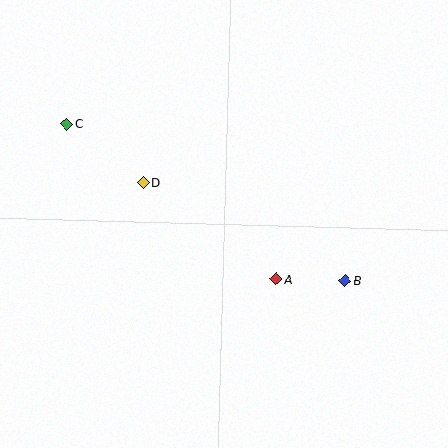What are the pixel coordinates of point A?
Point A is at (276, 279).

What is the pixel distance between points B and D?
The distance between B and D is 224 pixels.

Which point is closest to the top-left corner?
Point C is closest to the top-left corner.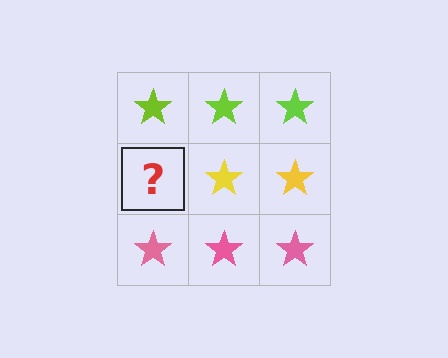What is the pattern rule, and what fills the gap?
The rule is that each row has a consistent color. The gap should be filled with a yellow star.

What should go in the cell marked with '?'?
The missing cell should contain a yellow star.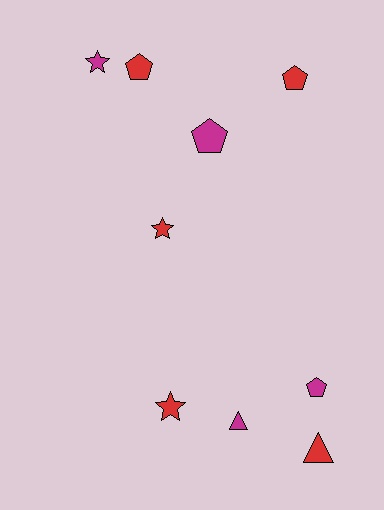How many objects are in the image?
There are 9 objects.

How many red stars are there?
There are 2 red stars.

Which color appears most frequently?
Red, with 5 objects.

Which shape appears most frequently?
Pentagon, with 4 objects.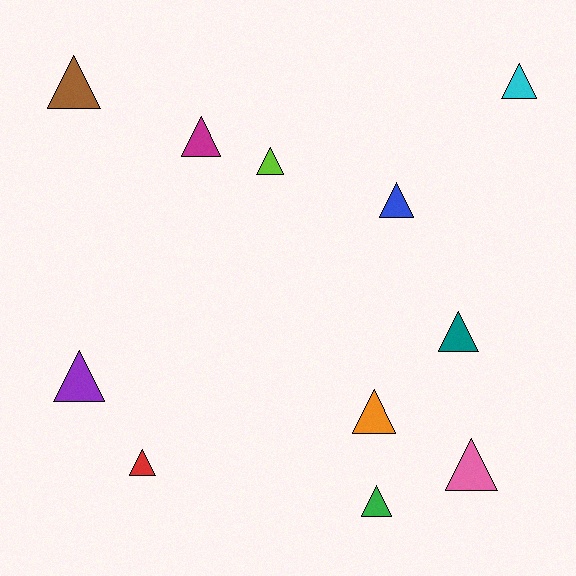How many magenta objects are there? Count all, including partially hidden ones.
There is 1 magenta object.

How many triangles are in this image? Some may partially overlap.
There are 11 triangles.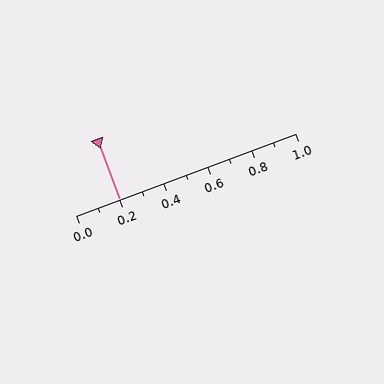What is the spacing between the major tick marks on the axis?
The major ticks are spaced 0.2 apart.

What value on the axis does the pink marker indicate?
The marker indicates approximately 0.2.